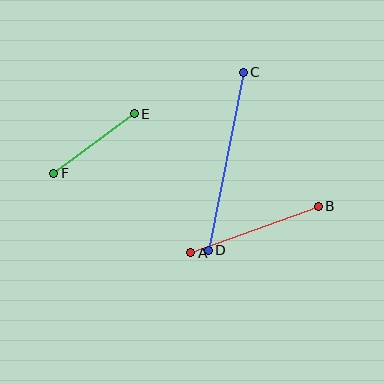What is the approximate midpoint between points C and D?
The midpoint is at approximately (226, 161) pixels.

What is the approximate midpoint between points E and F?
The midpoint is at approximately (94, 144) pixels.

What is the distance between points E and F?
The distance is approximately 100 pixels.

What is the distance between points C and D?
The distance is approximately 182 pixels.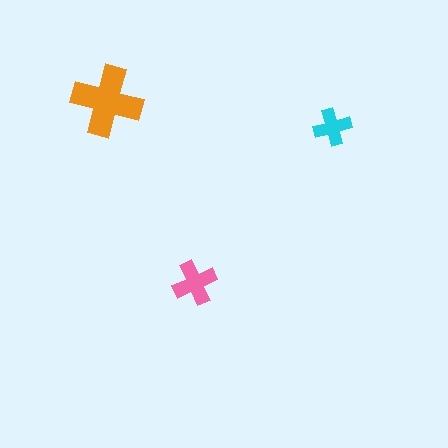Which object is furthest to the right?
The cyan cross is rightmost.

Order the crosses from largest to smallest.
the orange one, the pink one, the cyan one.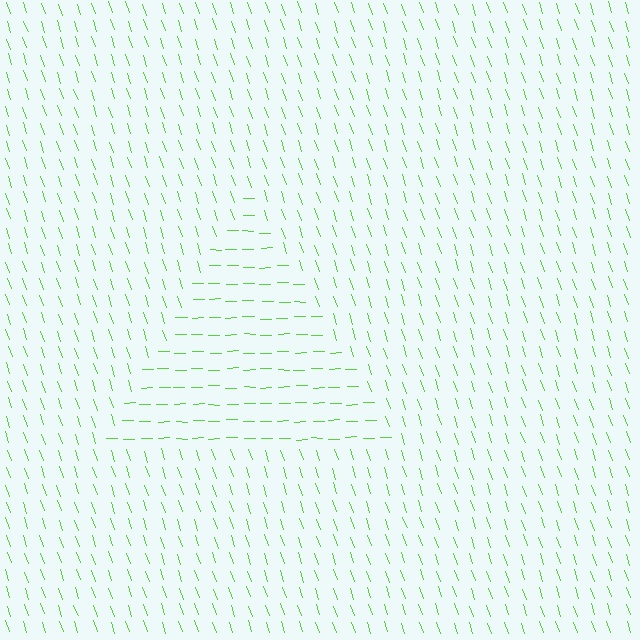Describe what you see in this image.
The image is filled with small lime line segments. A triangle region in the image has lines oriented differently from the surrounding lines, creating a visible texture boundary.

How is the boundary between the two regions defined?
The boundary is defined purely by a change in line orientation (approximately 72 degrees difference). All lines are the same color and thickness.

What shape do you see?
I see a triangle.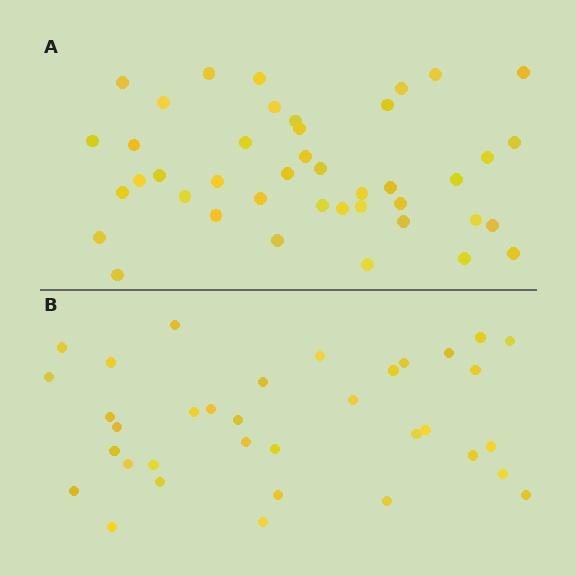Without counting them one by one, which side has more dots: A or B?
Region A (the top region) has more dots.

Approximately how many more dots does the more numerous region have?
Region A has roughly 8 or so more dots than region B.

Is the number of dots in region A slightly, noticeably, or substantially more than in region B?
Region A has only slightly more — the two regions are fairly close. The ratio is roughly 1.2 to 1.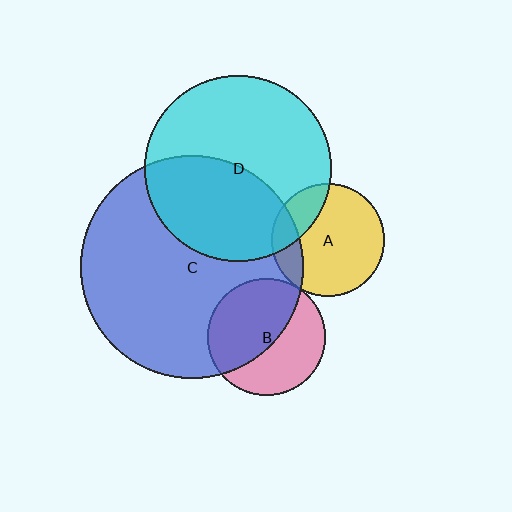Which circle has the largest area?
Circle C (blue).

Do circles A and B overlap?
Yes.